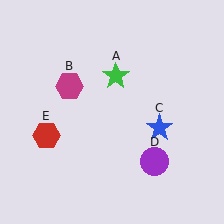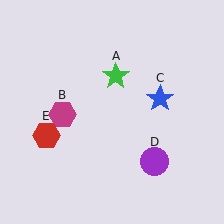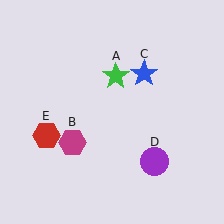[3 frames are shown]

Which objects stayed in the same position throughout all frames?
Green star (object A) and purple circle (object D) and red hexagon (object E) remained stationary.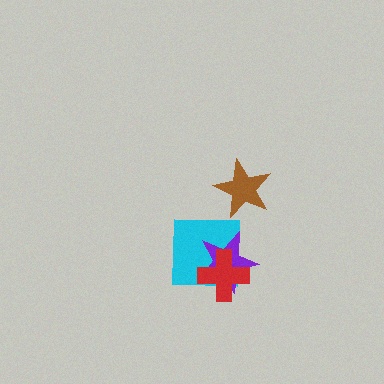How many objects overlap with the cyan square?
2 objects overlap with the cyan square.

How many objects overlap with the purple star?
2 objects overlap with the purple star.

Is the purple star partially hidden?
Yes, it is partially covered by another shape.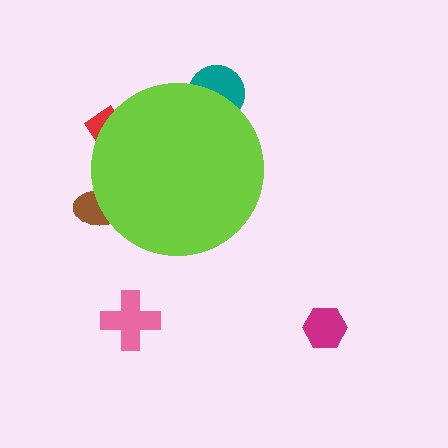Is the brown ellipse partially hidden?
Yes, the brown ellipse is partially hidden behind the lime circle.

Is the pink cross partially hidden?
No, the pink cross is fully visible.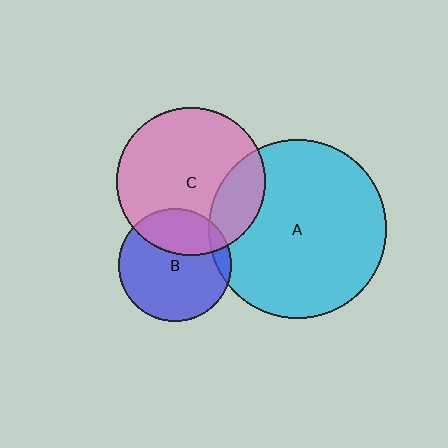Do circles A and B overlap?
Yes.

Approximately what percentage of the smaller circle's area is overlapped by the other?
Approximately 10%.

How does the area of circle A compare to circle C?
Approximately 1.4 times.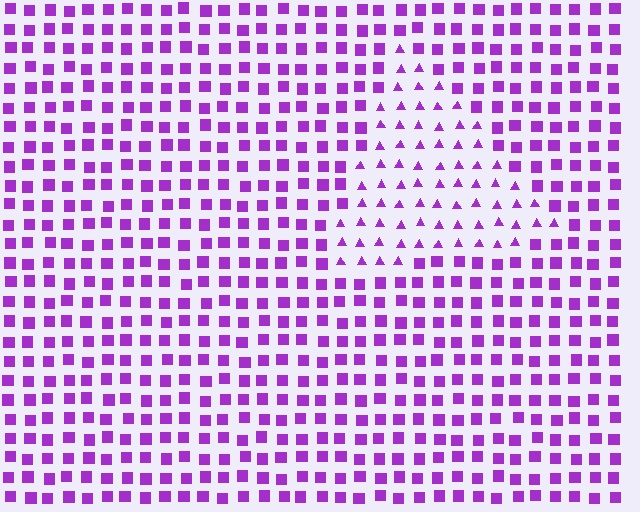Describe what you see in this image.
The image is filled with small purple elements arranged in a uniform grid. A triangle-shaped region contains triangles, while the surrounding area contains squares. The boundary is defined purely by the change in element shape.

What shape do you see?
I see a triangle.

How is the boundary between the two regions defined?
The boundary is defined by a change in element shape: triangles inside vs. squares outside. All elements share the same color and spacing.